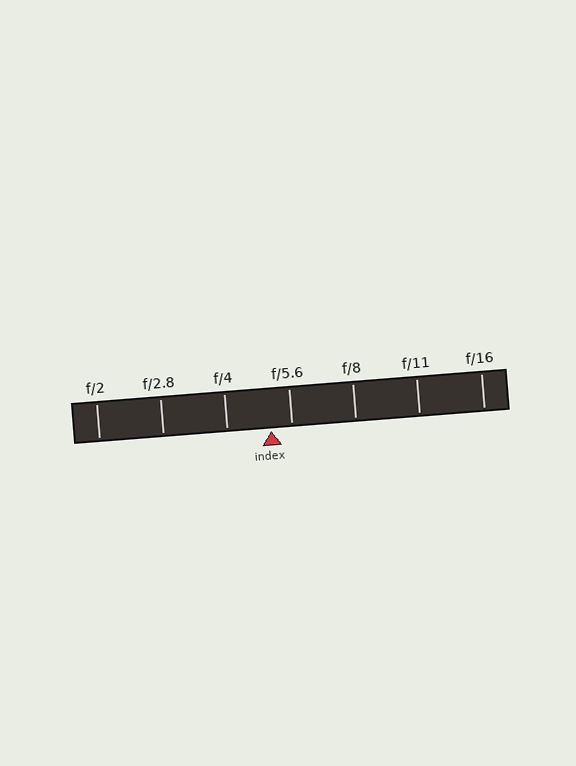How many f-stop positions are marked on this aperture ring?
There are 7 f-stop positions marked.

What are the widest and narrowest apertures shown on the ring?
The widest aperture shown is f/2 and the narrowest is f/16.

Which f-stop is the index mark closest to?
The index mark is closest to f/5.6.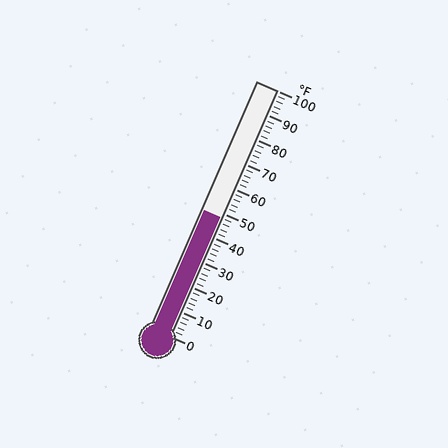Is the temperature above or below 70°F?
The temperature is below 70°F.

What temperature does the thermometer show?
The thermometer shows approximately 48°F.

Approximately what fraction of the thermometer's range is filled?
The thermometer is filled to approximately 50% of its range.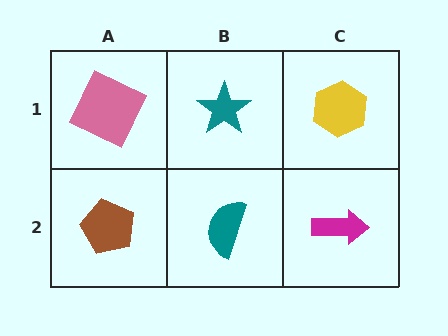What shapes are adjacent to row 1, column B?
A teal semicircle (row 2, column B), a pink square (row 1, column A), a yellow hexagon (row 1, column C).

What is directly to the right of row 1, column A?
A teal star.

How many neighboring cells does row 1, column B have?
3.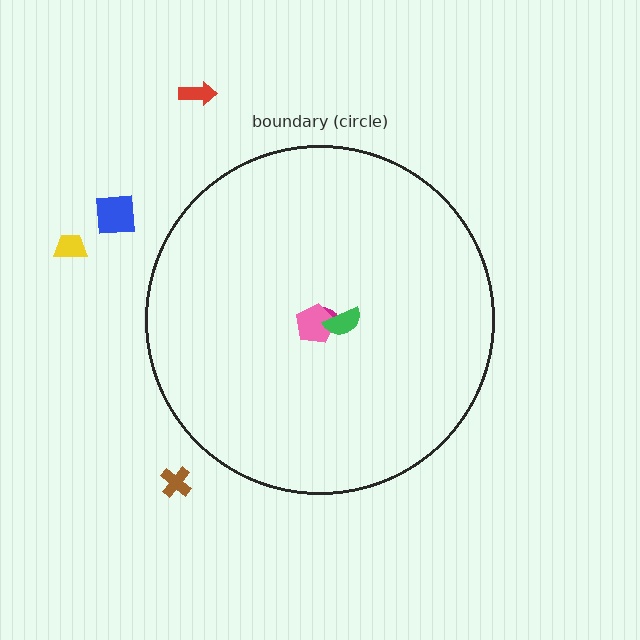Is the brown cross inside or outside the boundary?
Outside.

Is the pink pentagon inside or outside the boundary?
Inside.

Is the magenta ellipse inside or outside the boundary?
Inside.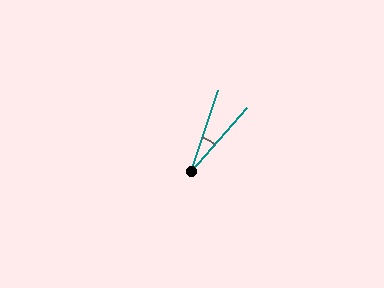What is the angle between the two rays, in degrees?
Approximately 23 degrees.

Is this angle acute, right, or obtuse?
It is acute.